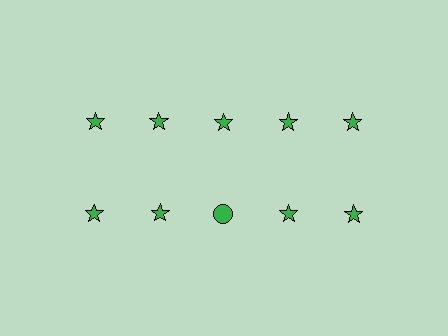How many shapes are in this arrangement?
There are 10 shapes arranged in a grid pattern.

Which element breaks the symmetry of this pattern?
The green circle in the second row, center column breaks the symmetry. All other shapes are green stars.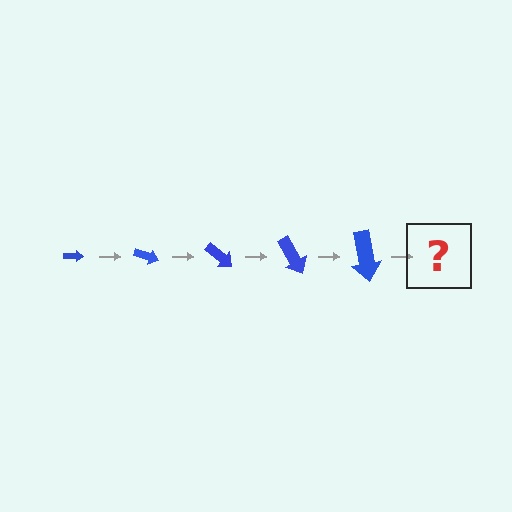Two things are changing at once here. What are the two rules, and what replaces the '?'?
The two rules are that the arrow grows larger each step and it rotates 20 degrees each step. The '?' should be an arrow, larger than the previous one and rotated 100 degrees from the start.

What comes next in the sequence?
The next element should be an arrow, larger than the previous one and rotated 100 degrees from the start.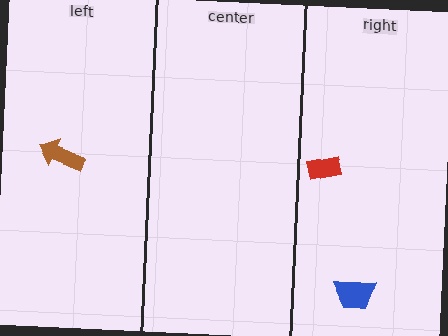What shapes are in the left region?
The brown arrow.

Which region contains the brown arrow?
The left region.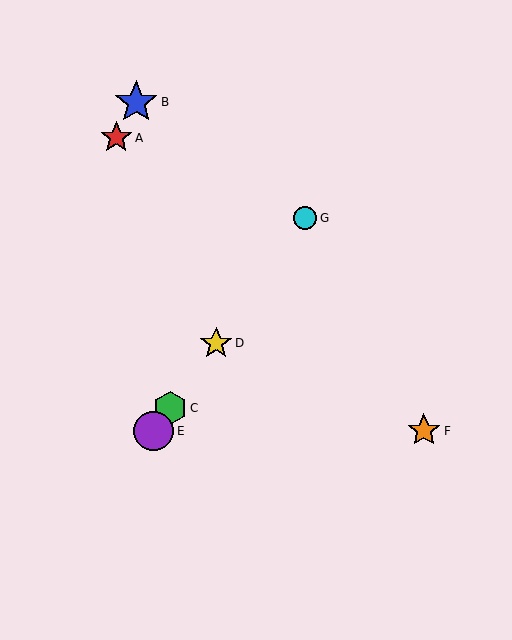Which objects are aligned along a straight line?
Objects C, D, E, G are aligned along a straight line.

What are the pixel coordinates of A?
Object A is at (116, 138).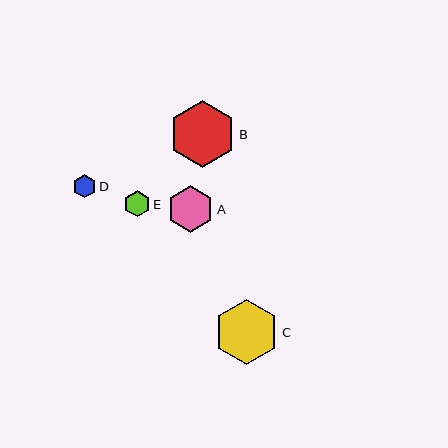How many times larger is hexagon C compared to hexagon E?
Hexagon C is approximately 2.5 times the size of hexagon E.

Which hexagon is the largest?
Hexagon B is the largest with a size of approximately 66 pixels.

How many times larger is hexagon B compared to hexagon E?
Hexagon B is approximately 2.6 times the size of hexagon E.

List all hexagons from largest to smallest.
From largest to smallest: B, C, A, E, D.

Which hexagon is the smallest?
Hexagon D is the smallest with a size of approximately 23 pixels.